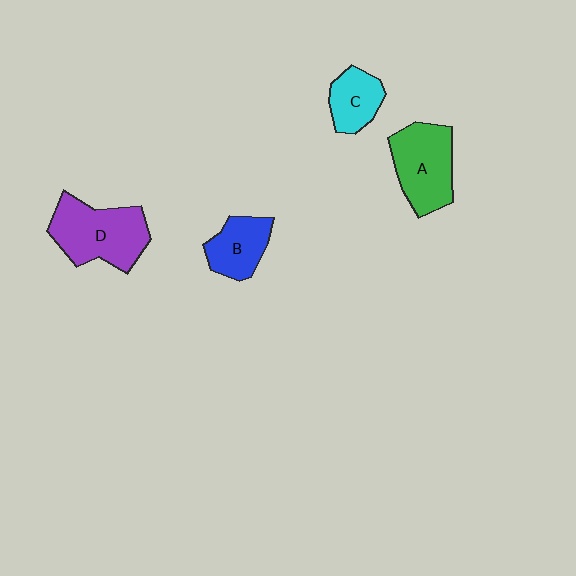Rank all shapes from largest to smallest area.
From largest to smallest: D (purple), A (green), B (blue), C (cyan).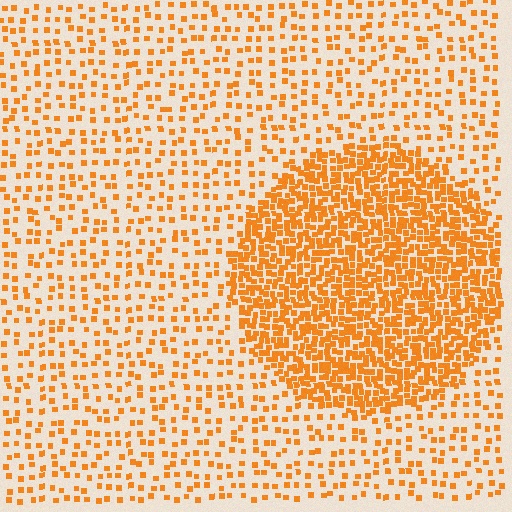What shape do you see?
I see a circle.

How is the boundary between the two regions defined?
The boundary is defined by a change in element density (approximately 2.9x ratio). All elements are the same color, size, and shape.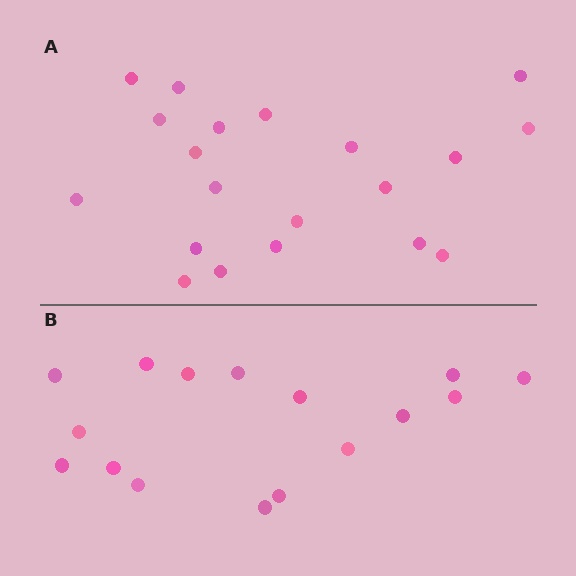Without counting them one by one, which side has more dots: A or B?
Region A (the top region) has more dots.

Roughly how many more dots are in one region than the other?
Region A has about 4 more dots than region B.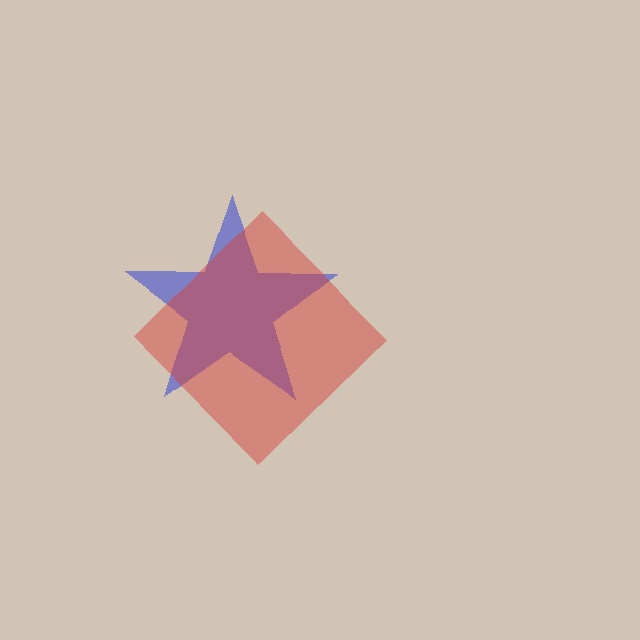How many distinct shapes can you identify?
There are 2 distinct shapes: a blue star, a red diamond.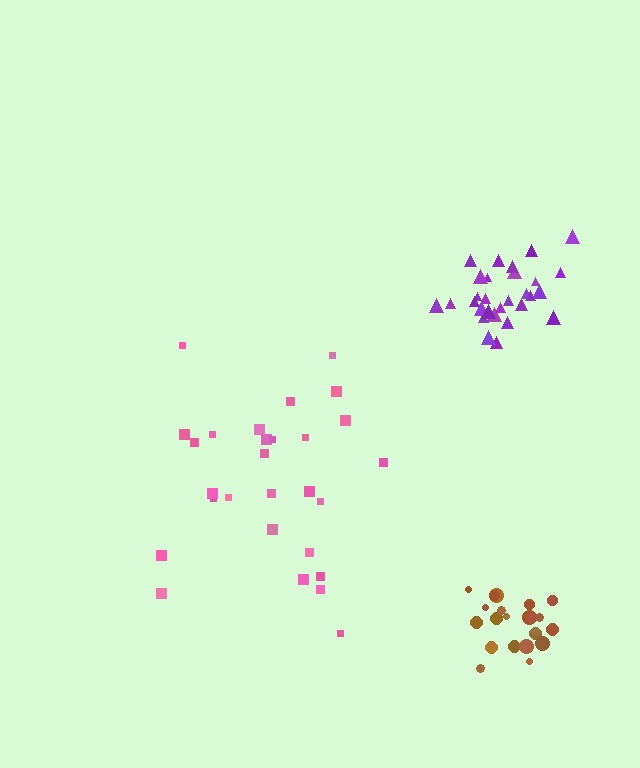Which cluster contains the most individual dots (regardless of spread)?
Purple (29).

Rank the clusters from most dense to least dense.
brown, purple, pink.